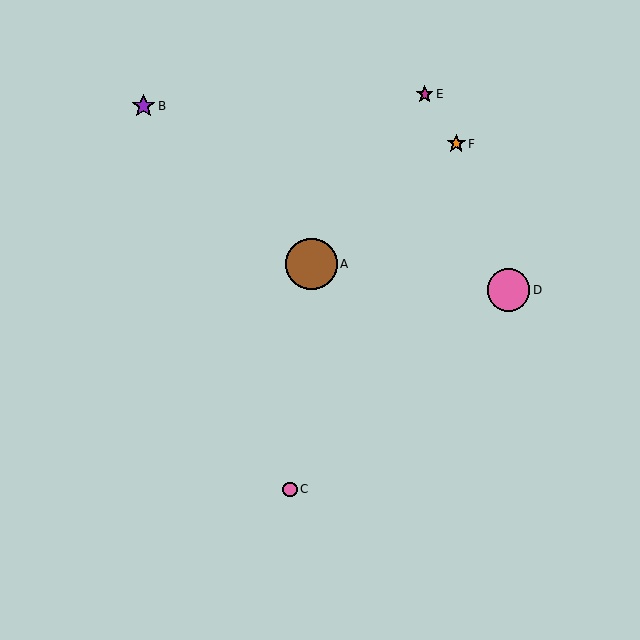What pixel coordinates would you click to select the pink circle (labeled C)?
Click at (290, 489) to select the pink circle C.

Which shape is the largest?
The brown circle (labeled A) is the largest.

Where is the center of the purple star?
The center of the purple star is at (144, 106).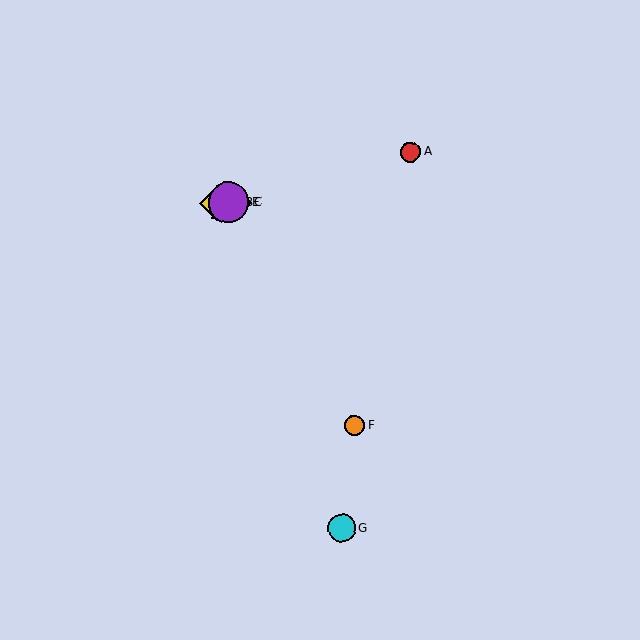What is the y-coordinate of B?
Object B is at y≈202.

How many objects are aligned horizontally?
4 objects (B, C, D, E) are aligned horizontally.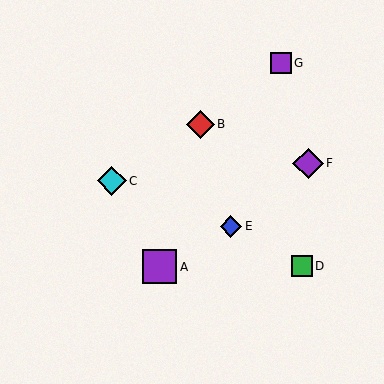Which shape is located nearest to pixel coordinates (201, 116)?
The red diamond (labeled B) at (200, 124) is nearest to that location.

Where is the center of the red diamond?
The center of the red diamond is at (200, 124).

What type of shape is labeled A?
Shape A is a purple square.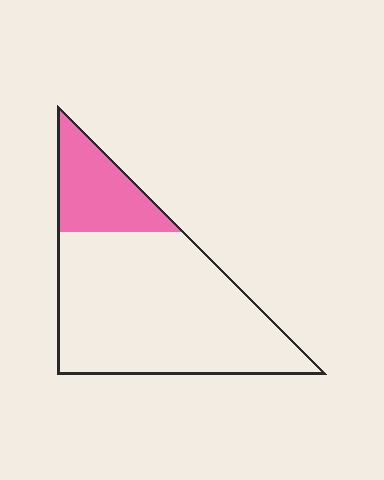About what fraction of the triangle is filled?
About one fifth (1/5).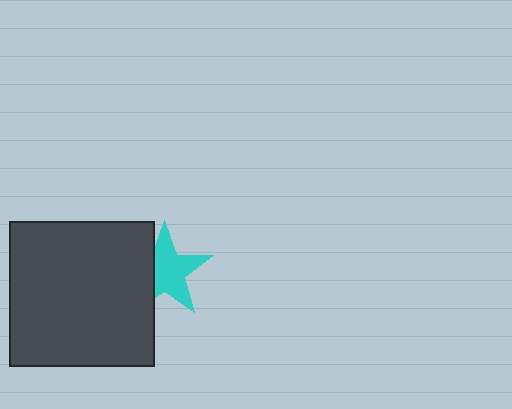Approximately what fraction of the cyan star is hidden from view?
Roughly 31% of the cyan star is hidden behind the dark gray square.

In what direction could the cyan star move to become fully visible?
The cyan star could move right. That would shift it out from behind the dark gray square entirely.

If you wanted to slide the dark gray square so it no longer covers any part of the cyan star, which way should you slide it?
Slide it left — that is the most direct way to separate the two shapes.